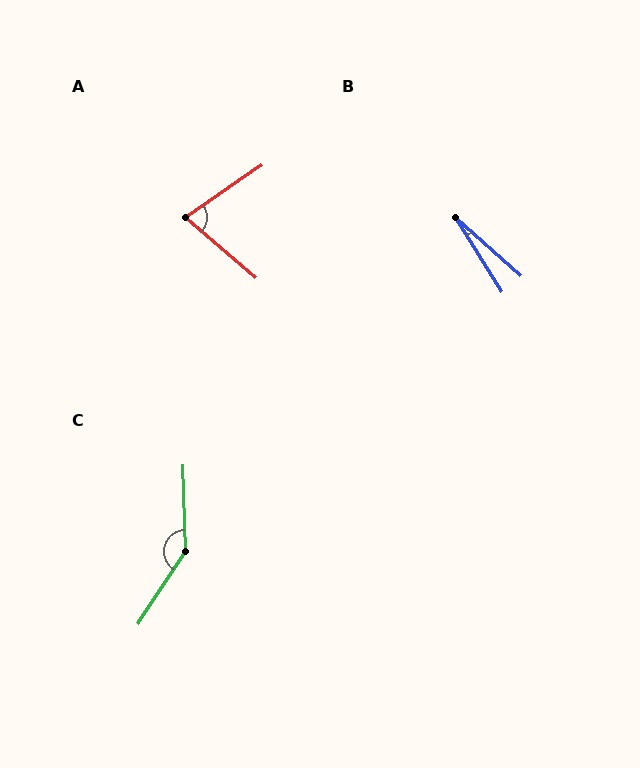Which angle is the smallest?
B, at approximately 16 degrees.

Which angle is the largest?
C, at approximately 145 degrees.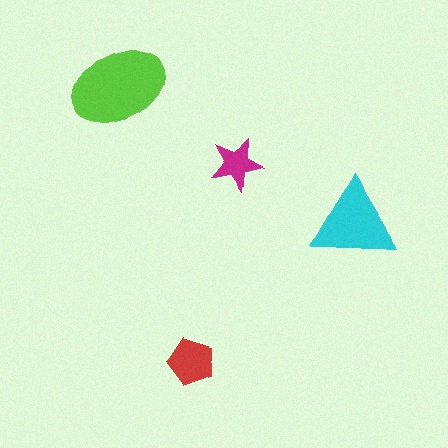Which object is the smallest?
The magenta star.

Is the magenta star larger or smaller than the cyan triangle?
Smaller.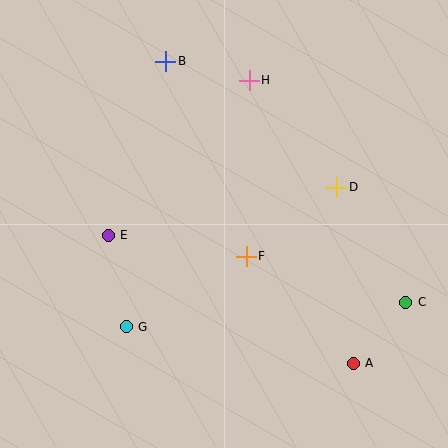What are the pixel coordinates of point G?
Point G is at (126, 327).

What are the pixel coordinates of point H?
Point H is at (249, 80).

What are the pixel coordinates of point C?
Point C is at (406, 302).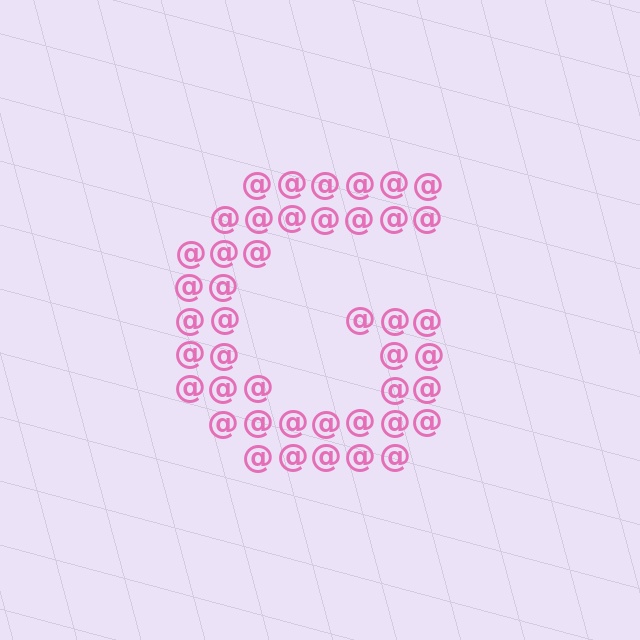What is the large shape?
The large shape is the letter G.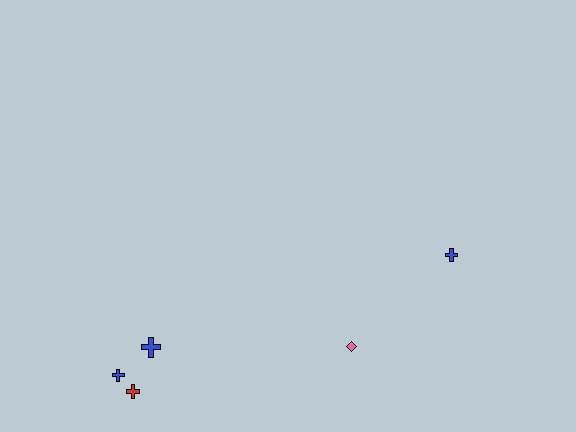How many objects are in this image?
There are 5 objects.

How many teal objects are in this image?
There are no teal objects.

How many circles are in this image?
There are no circles.